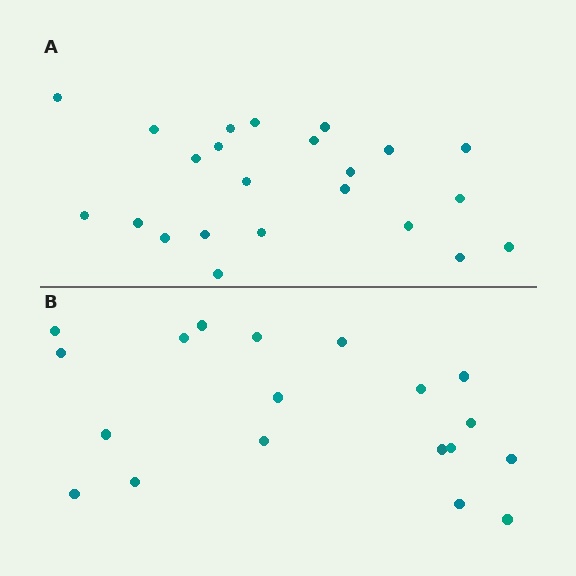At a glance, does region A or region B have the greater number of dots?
Region A (the top region) has more dots.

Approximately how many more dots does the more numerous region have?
Region A has about 4 more dots than region B.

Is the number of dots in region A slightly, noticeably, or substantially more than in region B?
Region A has only slightly more — the two regions are fairly close. The ratio is roughly 1.2 to 1.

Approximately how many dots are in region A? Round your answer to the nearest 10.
About 20 dots. (The exact count is 23, which rounds to 20.)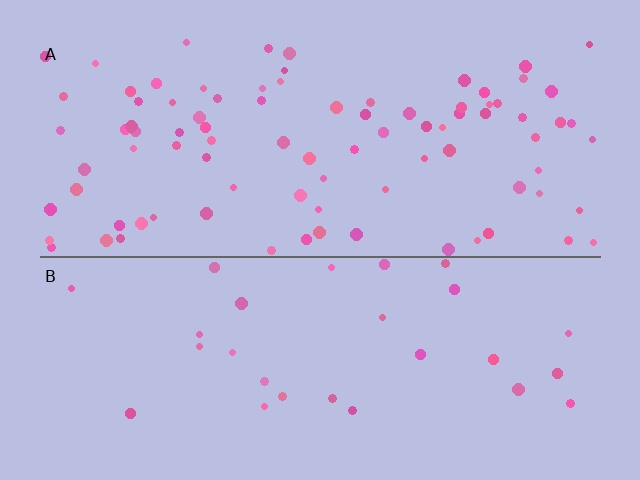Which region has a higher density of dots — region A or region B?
A (the top).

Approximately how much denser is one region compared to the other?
Approximately 3.1× — region A over region B.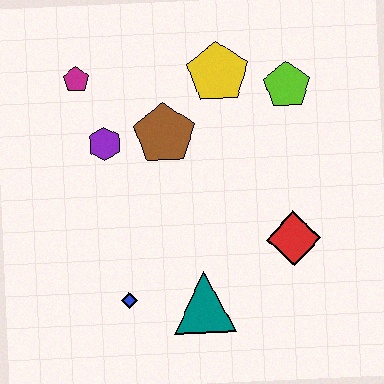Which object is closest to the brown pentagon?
The purple hexagon is closest to the brown pentagon.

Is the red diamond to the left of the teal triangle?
No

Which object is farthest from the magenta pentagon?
The red diamond is farthest from the magenta pentagon.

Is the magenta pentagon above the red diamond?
Yes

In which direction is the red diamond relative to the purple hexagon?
The red diamond is to the right of the purple hexagon.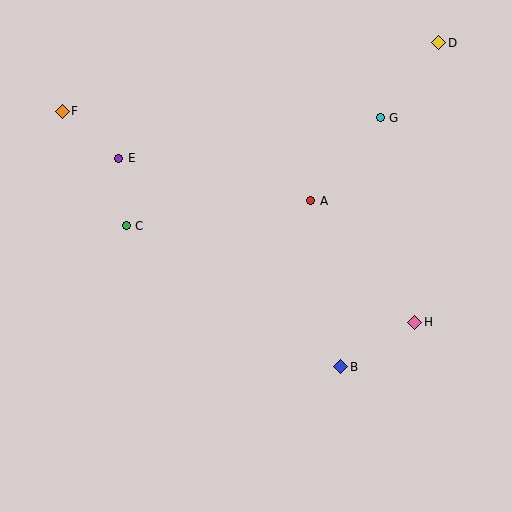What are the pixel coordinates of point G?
Point G is at (380, 118).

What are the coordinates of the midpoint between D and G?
The midpoint between D and G is at (409, 80).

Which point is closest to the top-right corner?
Point D is closest to the top-right corner.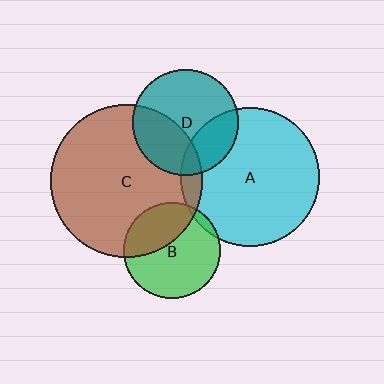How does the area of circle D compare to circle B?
Approximately 1.2 times.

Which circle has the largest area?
Circle C (brown).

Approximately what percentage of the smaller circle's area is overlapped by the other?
Approximately 10%.